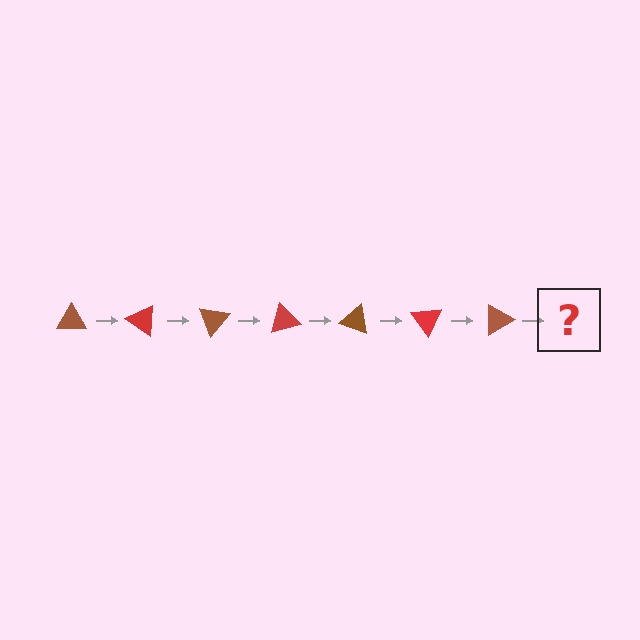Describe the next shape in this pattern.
It should be a red triangle, rotated 245 degrees from the start.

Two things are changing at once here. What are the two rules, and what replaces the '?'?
The two rules are that it rotates 35 degrees each step and the color cycles through brown and red. The '?' should be a red triangle, rotated 245 degrees from the start.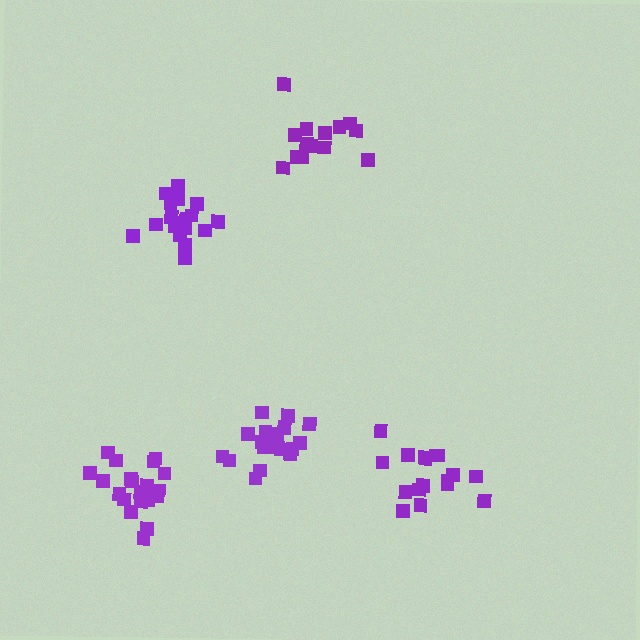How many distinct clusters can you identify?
There are 5 distinct clusters.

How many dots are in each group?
Group 1: 18 dots, Group 2: 14 dots, Group 3: 20 dots, Group 4: 17 dots, Group 5: 20 dots (89 total).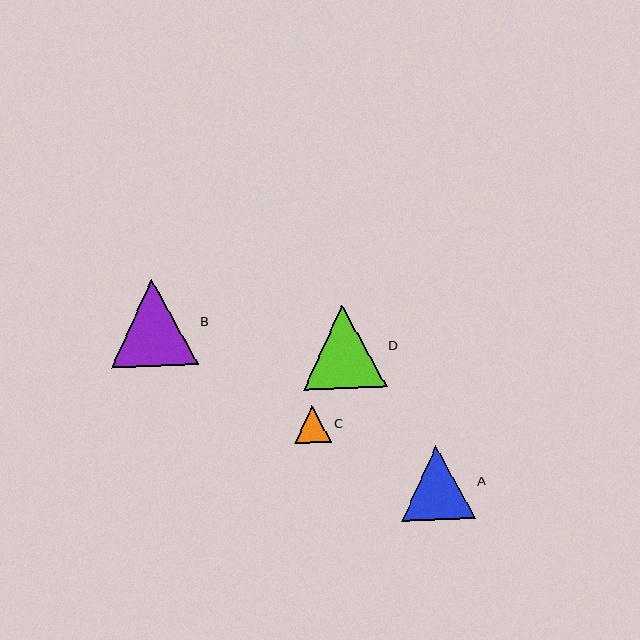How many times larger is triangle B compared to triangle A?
Triangle B is approximately 1.2 times the size of triangle A.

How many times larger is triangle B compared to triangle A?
Triangle B is approximately 1.2 times the size of triangle A.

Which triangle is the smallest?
Triangle C is the smallest with a size of approximately 37 pixels.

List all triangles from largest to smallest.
From largest to smallest: B, D, A, C.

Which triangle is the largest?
Triangle B is the largest with a size of approximately 87 pixels.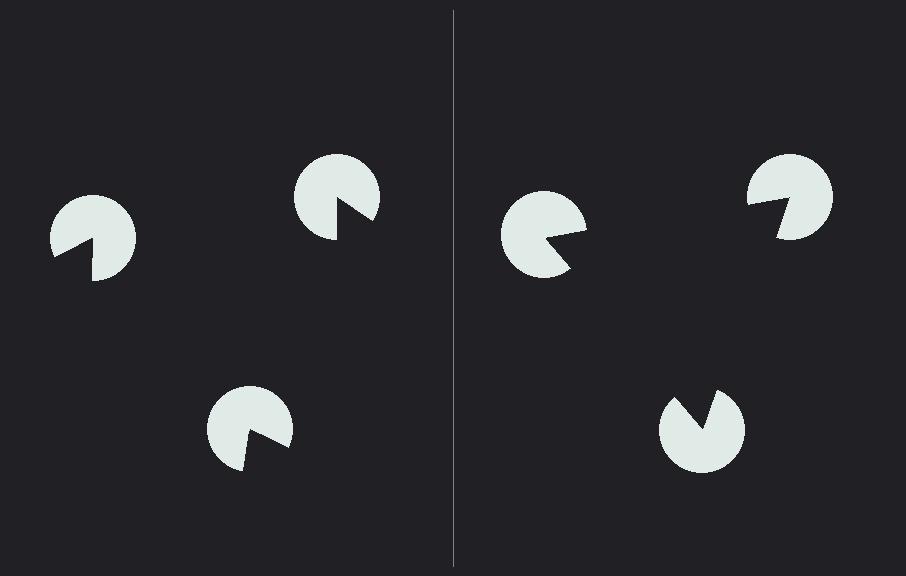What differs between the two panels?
The pac-man discs are positioned identically on both sides; only the wedge orientations differ. On the right they align to a triangle; on the left they are misaligned.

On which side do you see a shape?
An illusory triangle appears on the right side. On the left side the wedge cuts are rotated, so no coherent shape forms.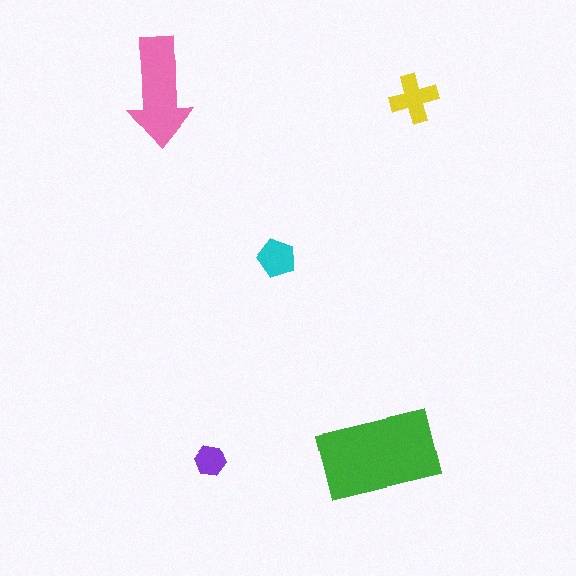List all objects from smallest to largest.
The purple hexagon, the cyan pentagon, the yellow cross, the pink arrow, the green rectangle.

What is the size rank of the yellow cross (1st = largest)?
3rd.